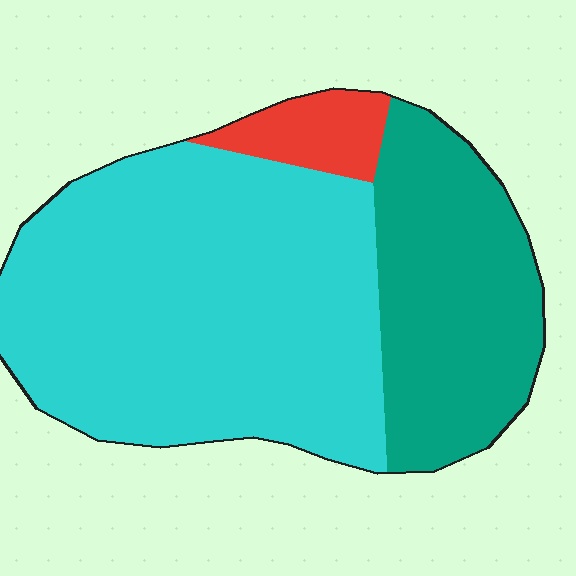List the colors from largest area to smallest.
From largest to smallest: cyan, teal, red.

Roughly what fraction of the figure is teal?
Teal takes up about one third (1/3) of the figure.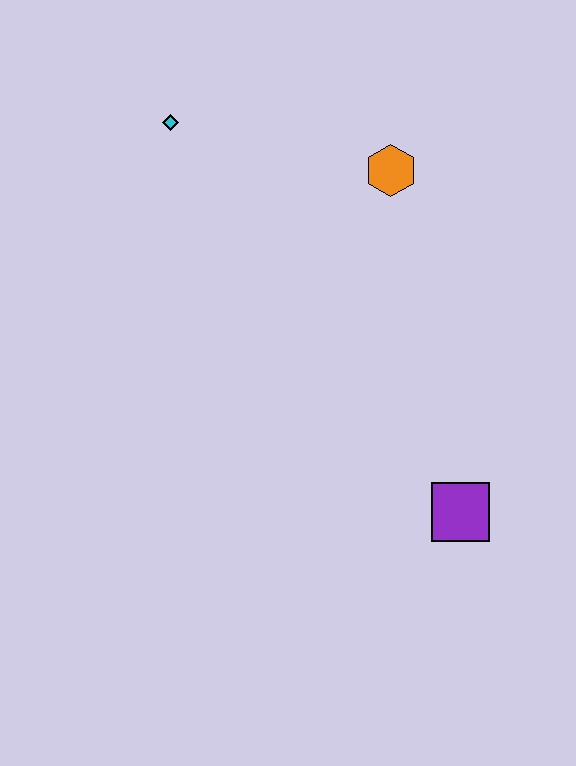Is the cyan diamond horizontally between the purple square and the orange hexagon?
No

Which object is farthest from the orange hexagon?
The purple square is farthest from the orange hexagon.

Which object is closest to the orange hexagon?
The cyan diamond is closest to the orange hexagon.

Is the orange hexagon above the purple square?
Yes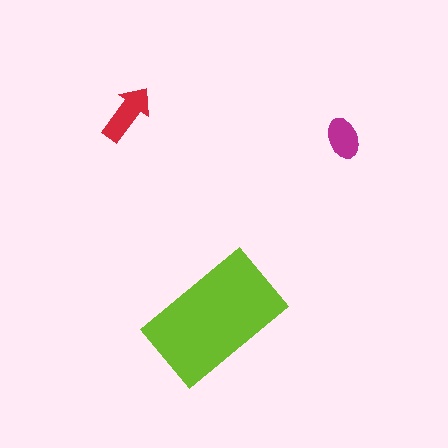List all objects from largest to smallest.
The lime rectangle, the red arrow, the magenta ellipse.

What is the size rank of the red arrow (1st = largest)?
2nd.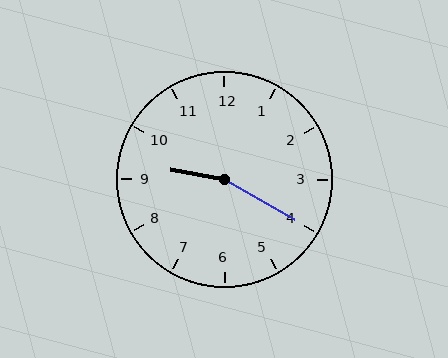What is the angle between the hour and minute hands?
Approximately 160 degrees.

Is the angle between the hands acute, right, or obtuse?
It is obtuse.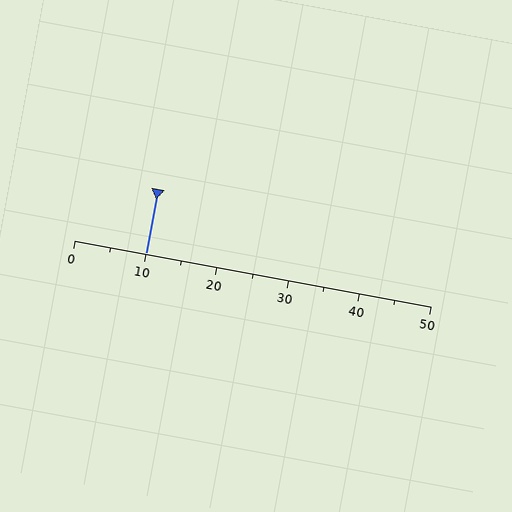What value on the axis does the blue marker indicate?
The marker indicates approximately 10.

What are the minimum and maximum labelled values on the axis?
The axis runs from 0 to 50.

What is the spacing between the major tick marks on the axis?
The major ticks are spaced 10 apart.